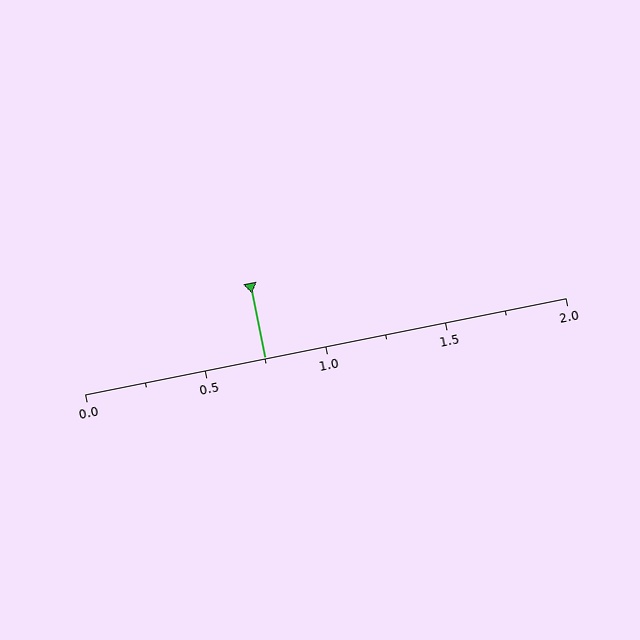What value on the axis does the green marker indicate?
The marker indicates approximately 0.75.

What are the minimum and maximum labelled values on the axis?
The axis runs from 0.0 to 2.0.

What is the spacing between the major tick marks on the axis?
The major ticks are spaced 0.5 apart.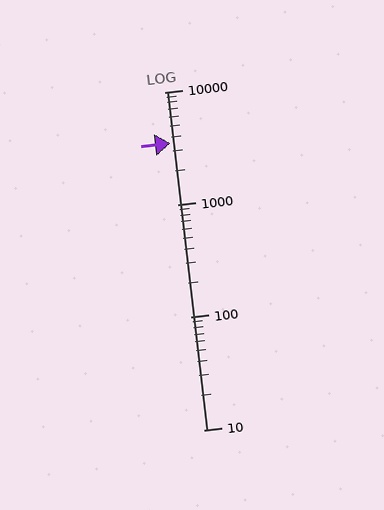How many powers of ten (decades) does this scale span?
The scale spans 3 decades, from 10 to 10000.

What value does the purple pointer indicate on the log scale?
The pointer indicates approximately 3500.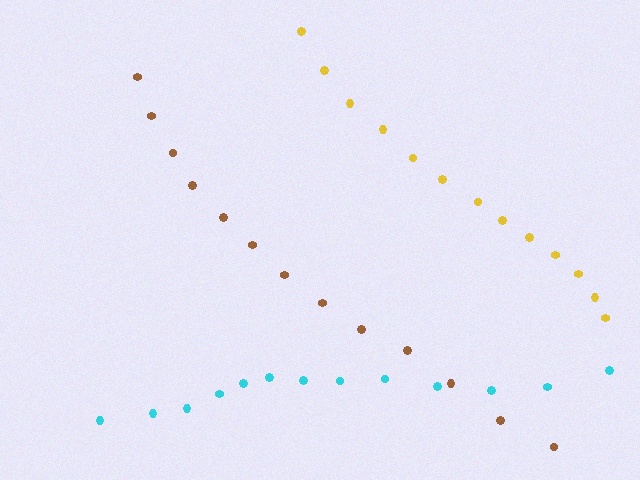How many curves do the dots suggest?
There are 3 distinct paths.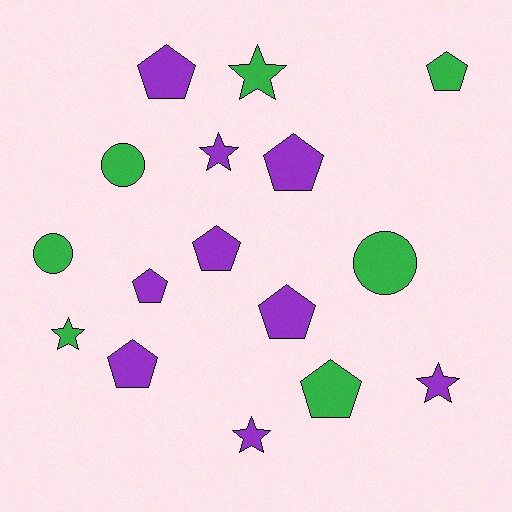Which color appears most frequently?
Purple, with 9 objects.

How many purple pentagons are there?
There are 6 purple pentagons.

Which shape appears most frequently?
Pentagon, with 8 objects.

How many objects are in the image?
There are 16 objects.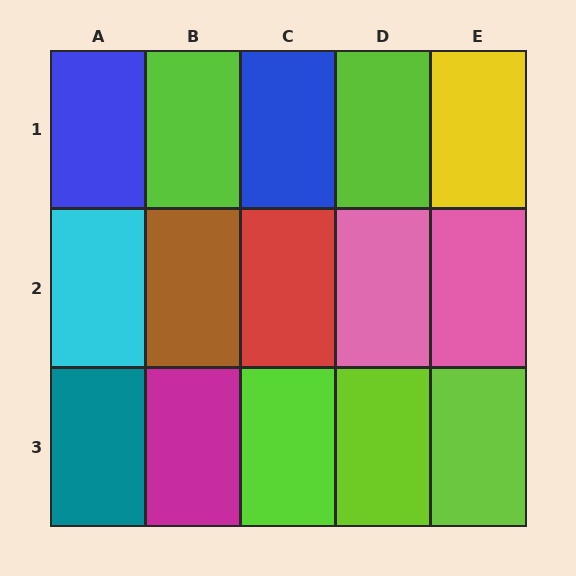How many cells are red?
1 cell is red.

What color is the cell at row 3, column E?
Lime.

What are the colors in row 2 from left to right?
Cyan, brown, red, pink, pink.